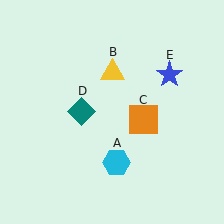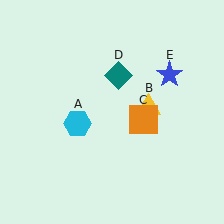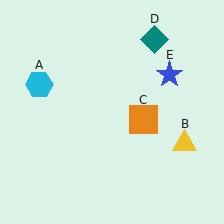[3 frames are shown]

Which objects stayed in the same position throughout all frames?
Orange square (object C) and blue star (object E) remained stationary.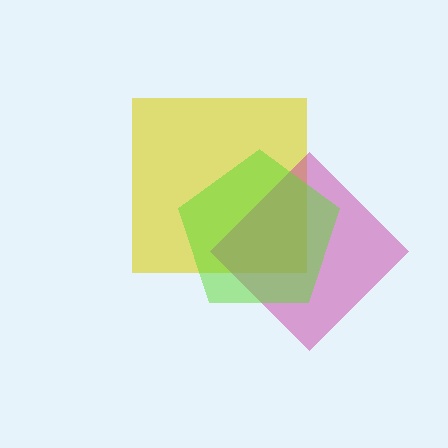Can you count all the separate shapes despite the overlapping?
Yes, there are 3 separate shapes.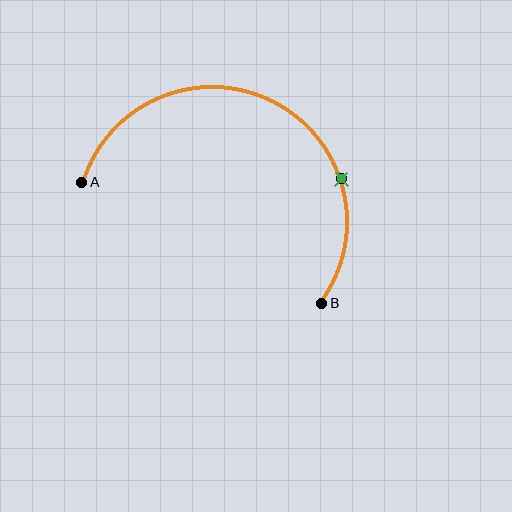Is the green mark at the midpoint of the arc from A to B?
No. The green mark lies on the arc but is closer to endpoint B. The arc midpoint would be at the point on the curve equidistant along the arc from both A and B.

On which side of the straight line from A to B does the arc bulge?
The arc bulges above the straight line connecting A and B.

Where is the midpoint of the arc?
The arc midpoint is the point on the curve farthest from the straight line joining A and B. It sits above that line.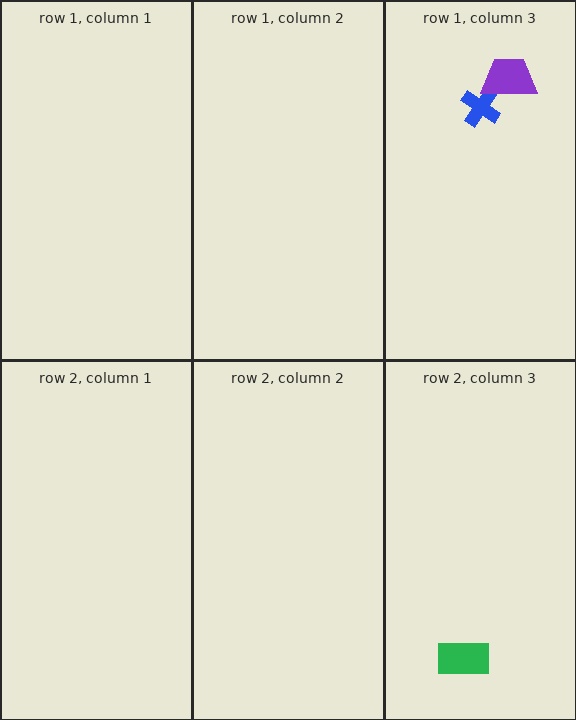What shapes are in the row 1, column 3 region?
The blue cross, the purple trapezoid.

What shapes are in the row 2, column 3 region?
The green rectangle.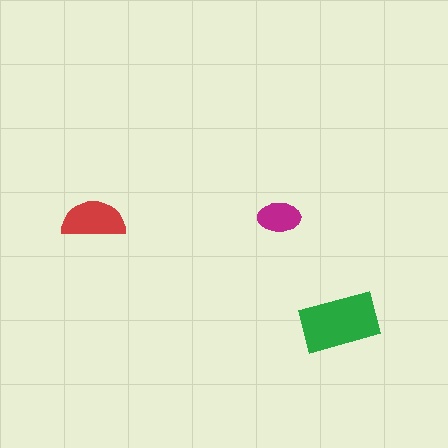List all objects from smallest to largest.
The magenta ellipse, the red semicircle, the green rectangle.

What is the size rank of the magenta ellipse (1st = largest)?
3rd.